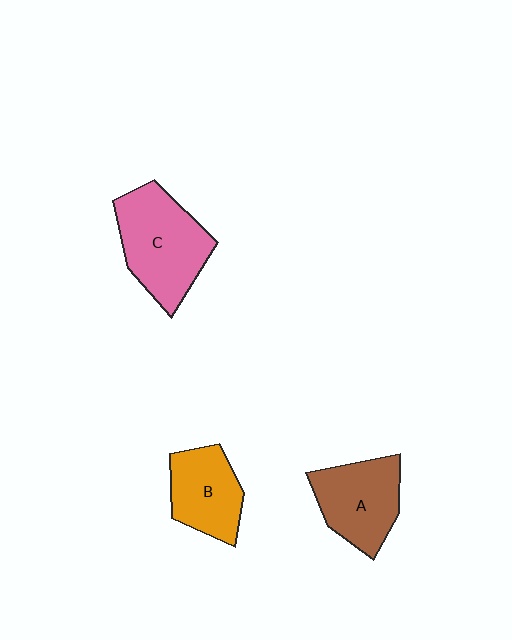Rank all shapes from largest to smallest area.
From largest to smallest: C (pink), A (brown), B (orange).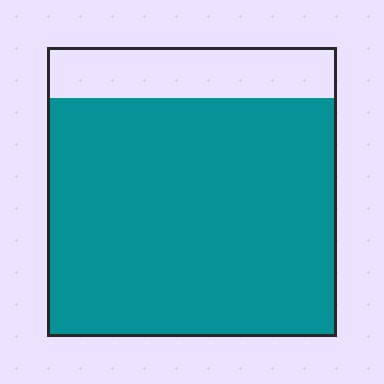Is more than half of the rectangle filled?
Yes.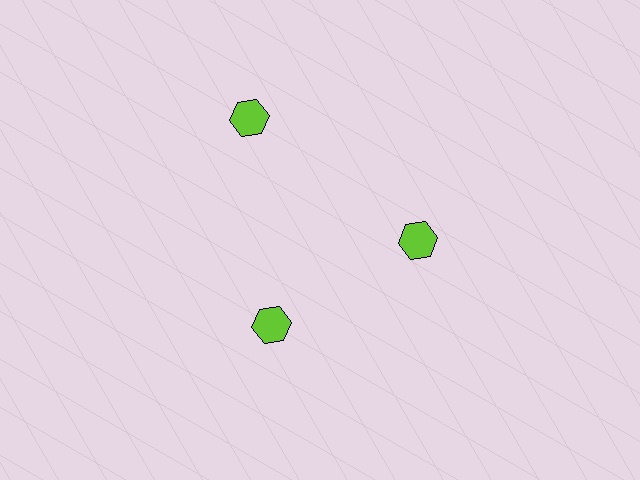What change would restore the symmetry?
The symmetry would be restored by moving it inward, back onto the ring so that all 3 hexagons sit at equal angles and equal distance from the center.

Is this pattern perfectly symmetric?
No. The 3 lime hexagons are arranged in a ring, but one element near the 11 o'clock position is pushed outward from the center, breaking the 3-fold rotational symmetry.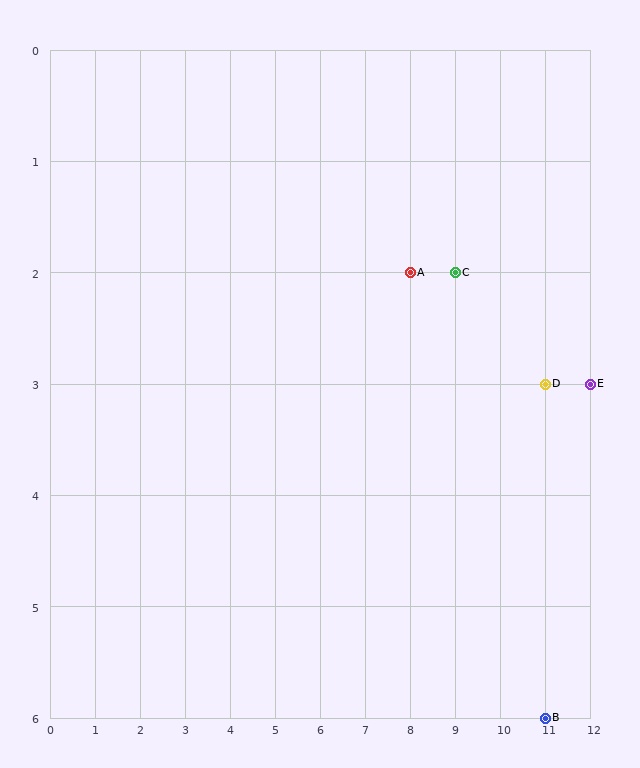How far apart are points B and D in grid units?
Points B and D are 3 rows apart.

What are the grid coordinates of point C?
Point C is at grid coordinates (9, 2).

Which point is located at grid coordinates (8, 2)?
Point A is at (8, 2).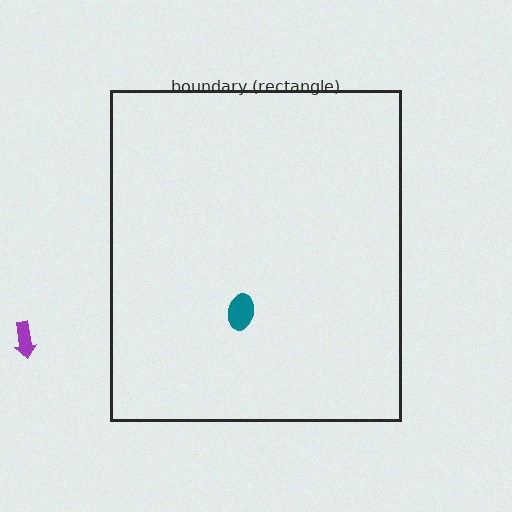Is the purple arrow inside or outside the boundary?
Outside.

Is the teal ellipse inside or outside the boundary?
Inside.